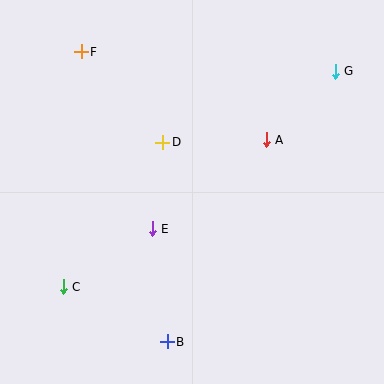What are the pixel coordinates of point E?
Point E is at (152, 229).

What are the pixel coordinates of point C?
Point C is at (63, 287).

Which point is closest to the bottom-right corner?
Point B is closest to the bottom-right corner.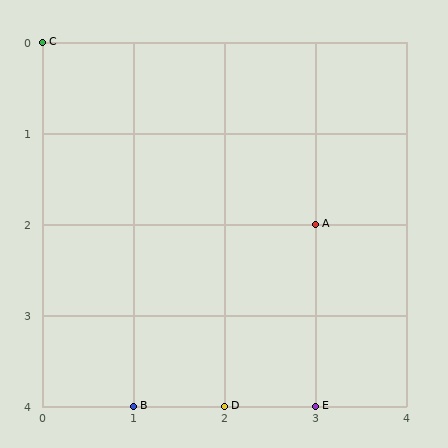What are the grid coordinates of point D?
Point D is at grid coordinates (2, 4).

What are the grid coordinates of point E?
Point E is at grid coordinates (3, 4).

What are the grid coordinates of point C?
Point C is at grid coordinates (0, 0).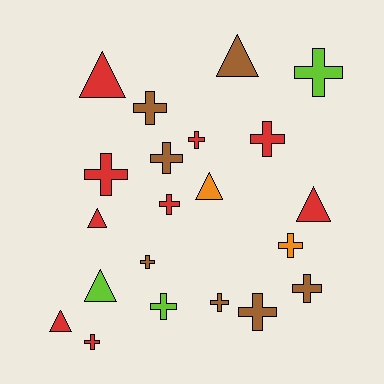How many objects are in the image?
There are 21 objects.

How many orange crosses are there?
There is 1 orange cross.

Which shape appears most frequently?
Cross, with 14 objects.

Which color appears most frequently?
Red, with 9 objects.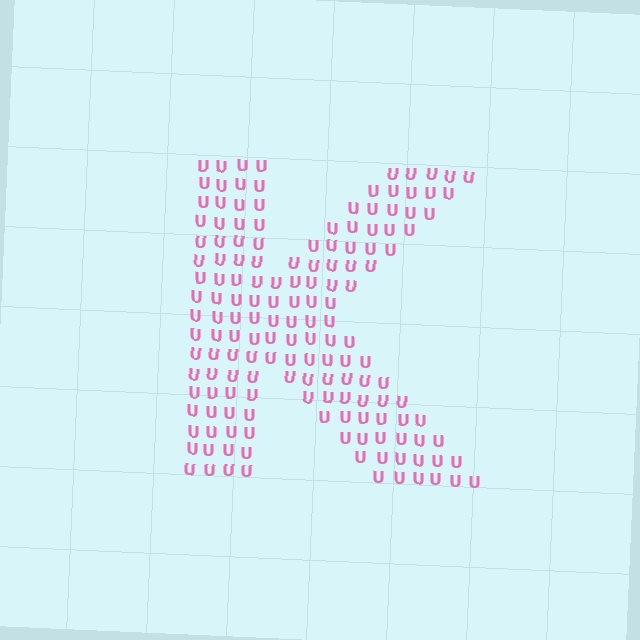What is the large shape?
The large shape is the letter K.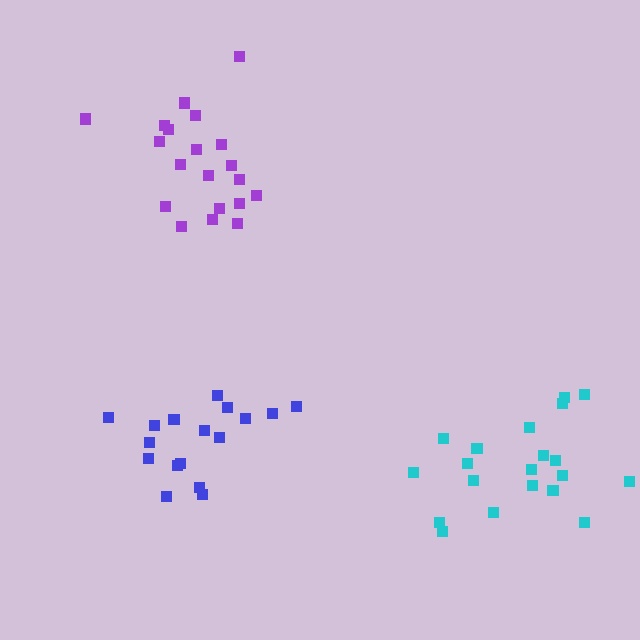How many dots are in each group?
Group 1: 20 dots, Group 2: 17 dots, Group 3: 20 dots (57 total).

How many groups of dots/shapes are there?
There are 3 groups.